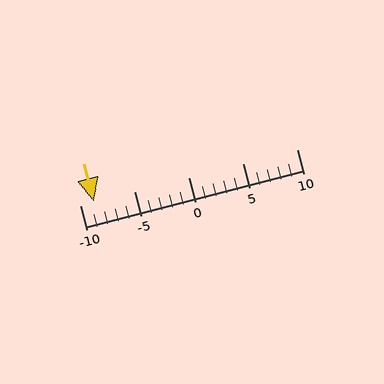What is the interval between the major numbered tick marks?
The major tick marks are spaced 5 units apart.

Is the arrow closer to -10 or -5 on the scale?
The arrow is closer to -10.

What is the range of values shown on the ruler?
The ruler shows values from -10 to 10.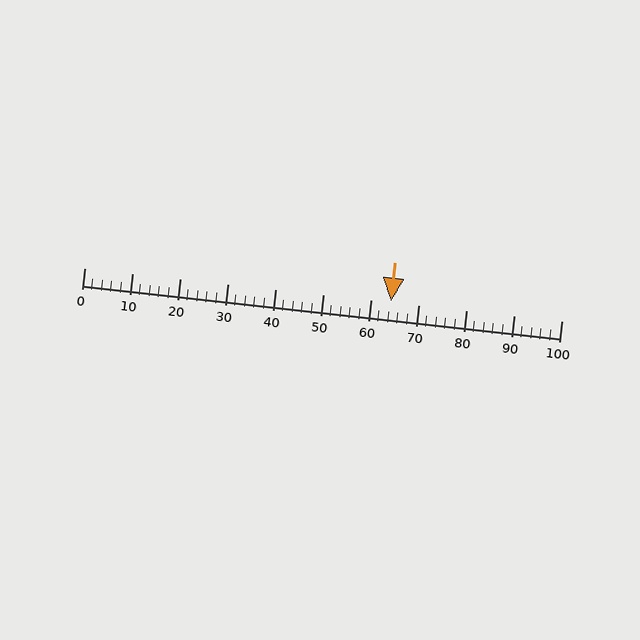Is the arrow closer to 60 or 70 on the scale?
The arrow is closer to 60.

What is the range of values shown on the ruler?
The ruler shows values from 0 to 100.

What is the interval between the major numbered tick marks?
The major tick marks are spaced 10 units apart.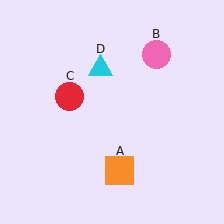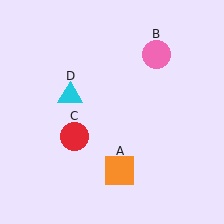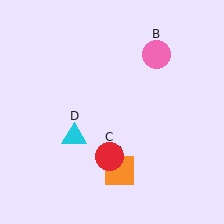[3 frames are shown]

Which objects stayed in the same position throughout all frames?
Orange square (object A) and pink circle (object B) remained stationary.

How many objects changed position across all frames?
2 objects changed position: red circle (object C), cyan triangle (object D).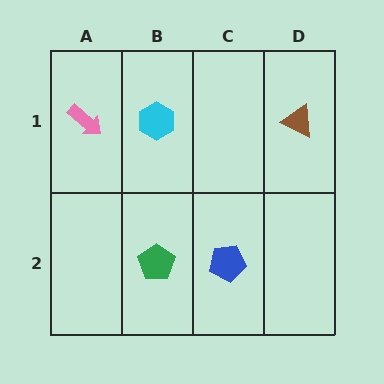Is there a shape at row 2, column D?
No, that cell is empty.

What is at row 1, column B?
A cyan hexagon.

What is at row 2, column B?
A green pentagon.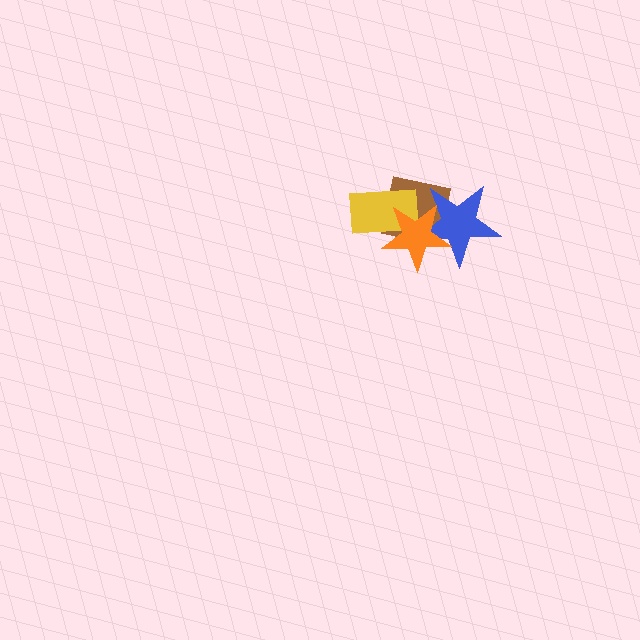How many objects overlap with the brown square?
3 objects overlap with the brown square.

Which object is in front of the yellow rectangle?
The orange star is in front of the yellow rectangle.